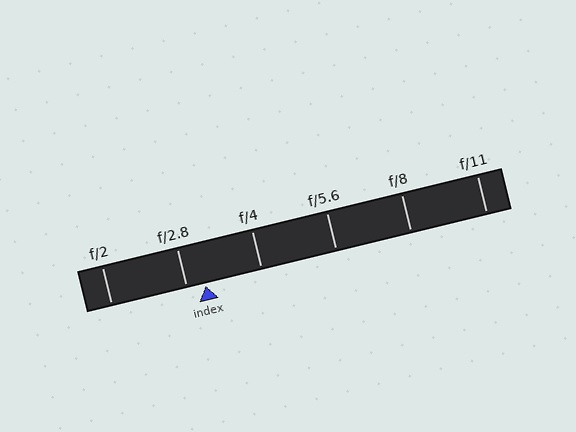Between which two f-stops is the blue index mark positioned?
The index mark is between f/2.8 and f/4.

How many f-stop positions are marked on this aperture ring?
There are 6 f-stop positions marked.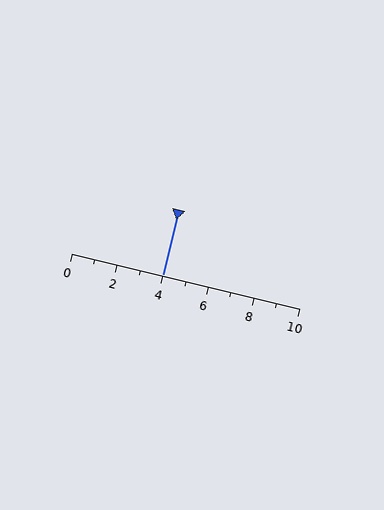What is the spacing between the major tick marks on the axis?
The major ticks are spaced 2 apart.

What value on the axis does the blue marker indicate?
The marker indicates approximately 4.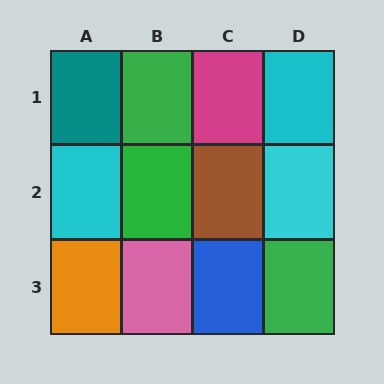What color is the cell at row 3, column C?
Blue.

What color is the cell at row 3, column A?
Orange.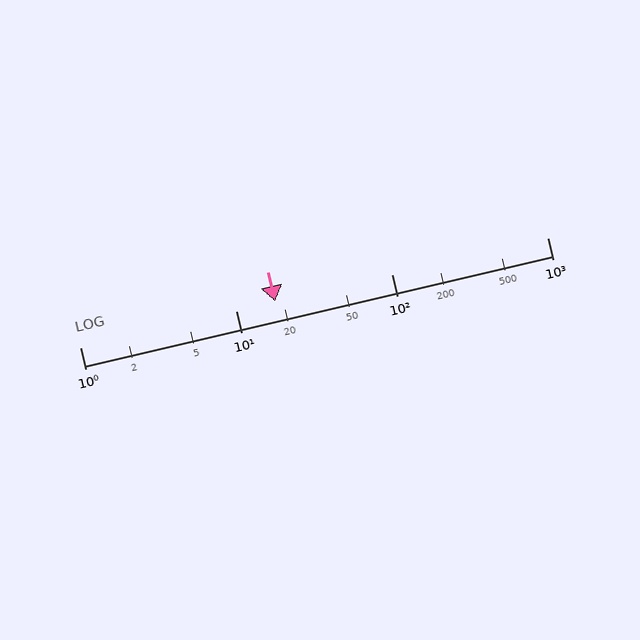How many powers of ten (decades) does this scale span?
The scale spans 3 decades, from 1 to 1000.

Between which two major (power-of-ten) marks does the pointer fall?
The pointer is between 10 and 100.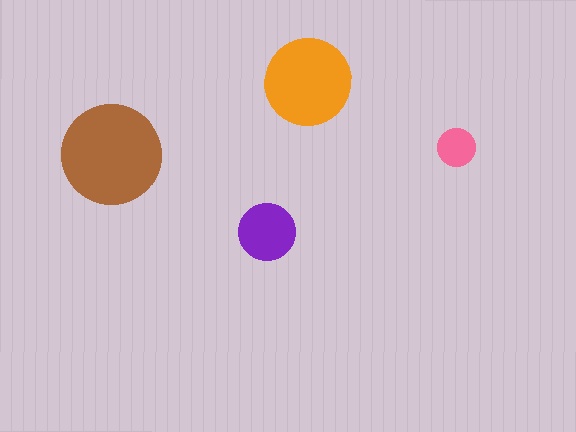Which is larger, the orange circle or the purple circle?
The orange one.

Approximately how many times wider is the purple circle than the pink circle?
About 1.5 times wider.